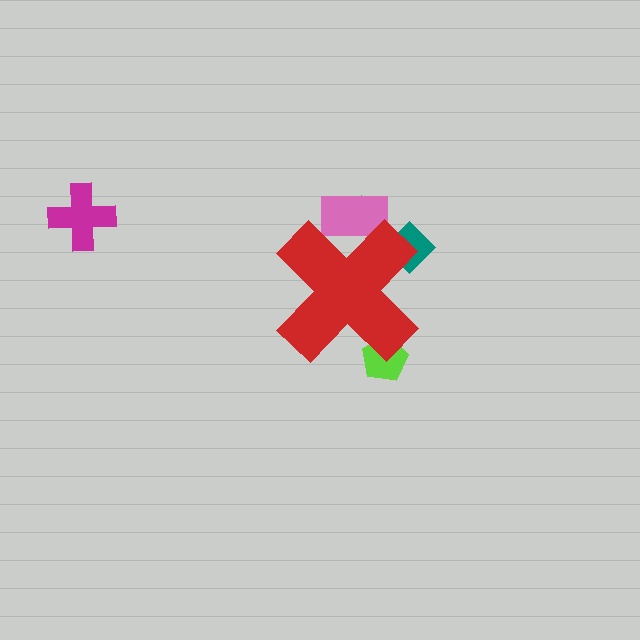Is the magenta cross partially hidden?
No, the magenta cross is fully visible.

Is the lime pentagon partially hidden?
Yes, the lime pentagon is partially hidden behind the red cross.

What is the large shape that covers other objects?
A red cross.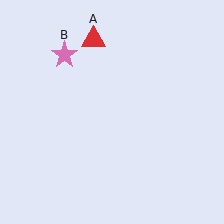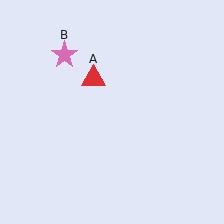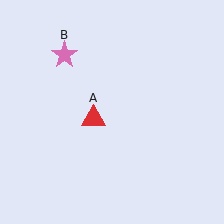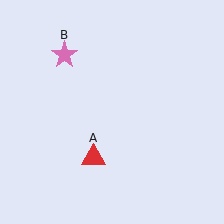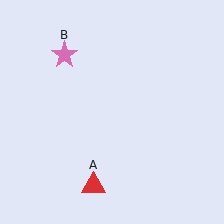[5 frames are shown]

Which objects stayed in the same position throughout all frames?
Pink star (object B) remained stationary.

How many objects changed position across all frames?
1 object changed position: red triangle (object A).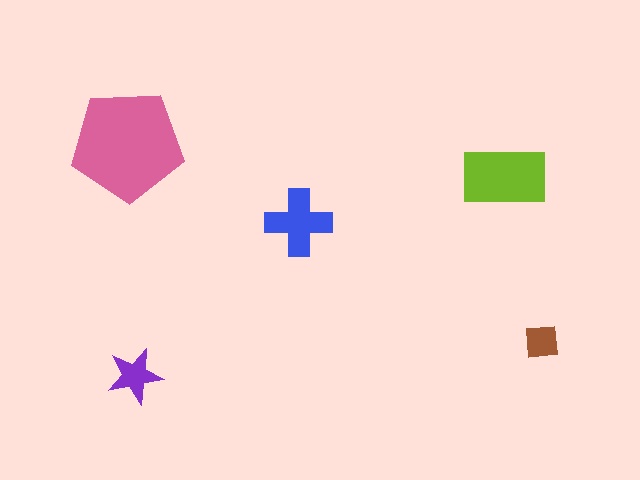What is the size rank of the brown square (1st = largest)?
5th.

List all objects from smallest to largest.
The brown square, the purple star, the blue cross, the lime rectangle, the pink pentagon.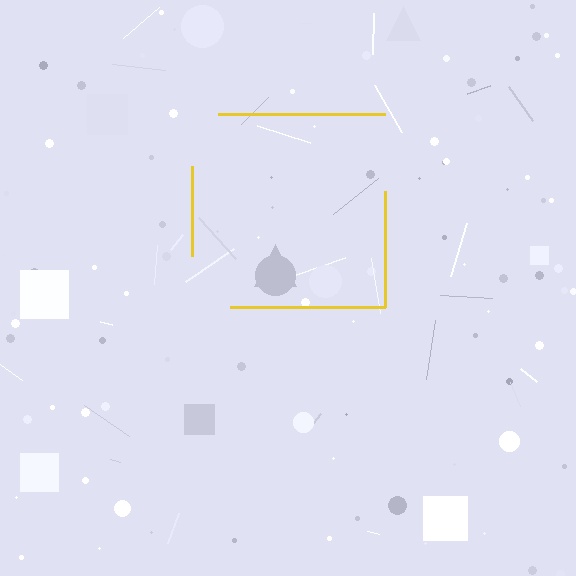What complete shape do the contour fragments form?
The contour fragments form a square.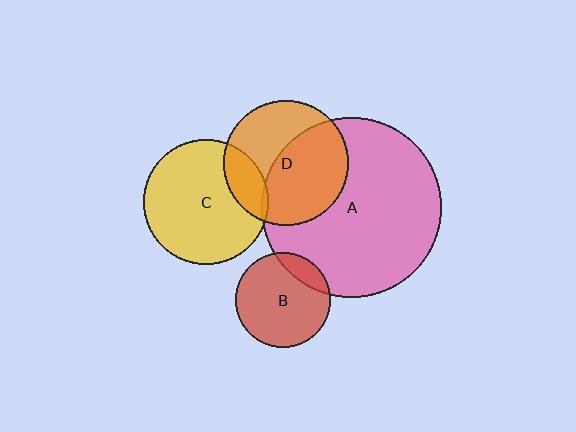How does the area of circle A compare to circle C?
Approximately 2.1 times.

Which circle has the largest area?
Circle A (pink).